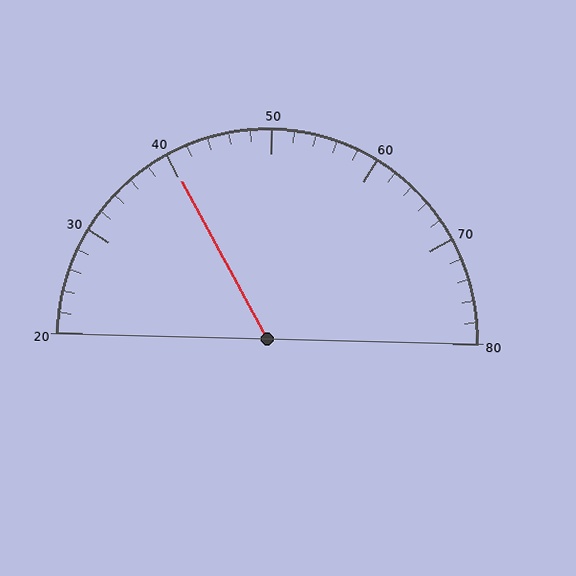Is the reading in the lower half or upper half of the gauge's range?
The reading is in the lower half of the range (20 to 80).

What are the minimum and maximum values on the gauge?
The gauge ranges from 20 to 80.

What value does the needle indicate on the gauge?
The needle indicates approximately 40.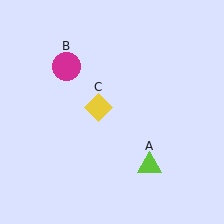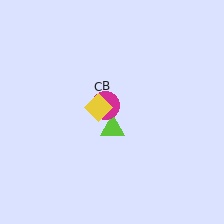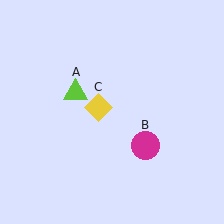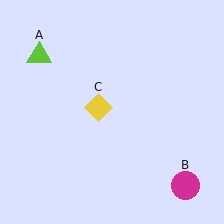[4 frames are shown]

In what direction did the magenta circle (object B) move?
The magenta circle (object B) moved down and to the right.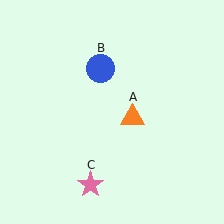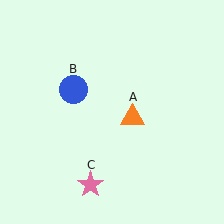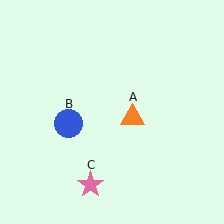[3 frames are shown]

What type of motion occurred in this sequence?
The blue circle (object B) rotated counterclockwise around the center of the scene.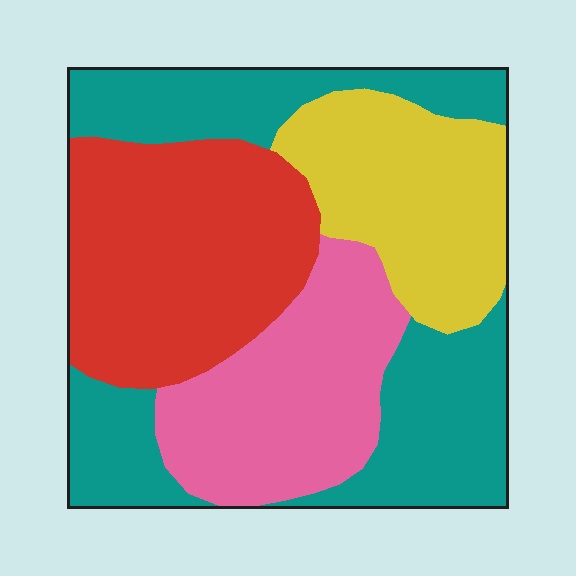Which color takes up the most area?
Teal, at roughly 35%.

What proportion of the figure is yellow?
Yellow covers 19% of the figure.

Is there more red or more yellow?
Red.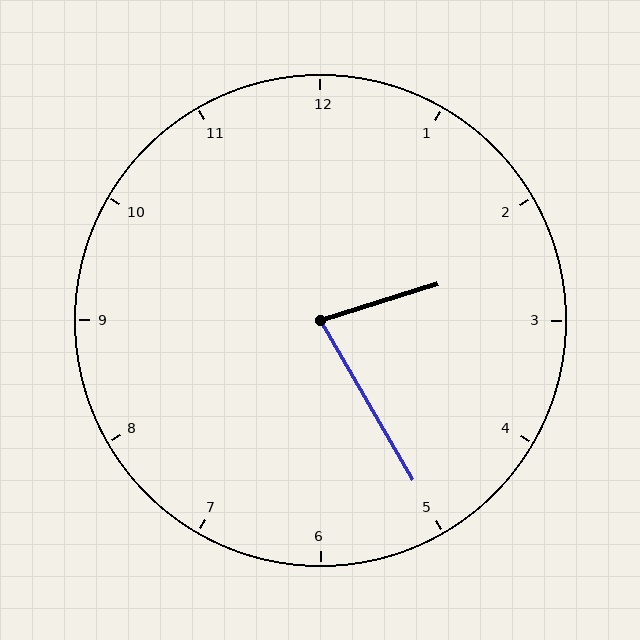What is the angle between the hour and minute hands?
Approximately 78 degrees.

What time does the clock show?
2:25.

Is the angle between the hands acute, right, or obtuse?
It is acute.